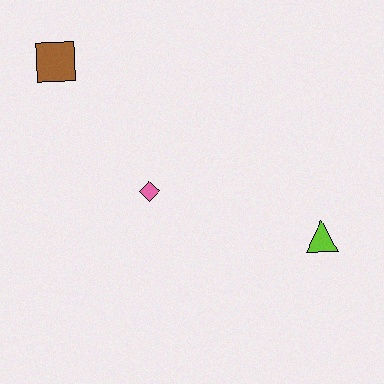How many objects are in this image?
There are 3 objects.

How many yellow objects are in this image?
There are no yellow objects.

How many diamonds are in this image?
There is 1 diamond.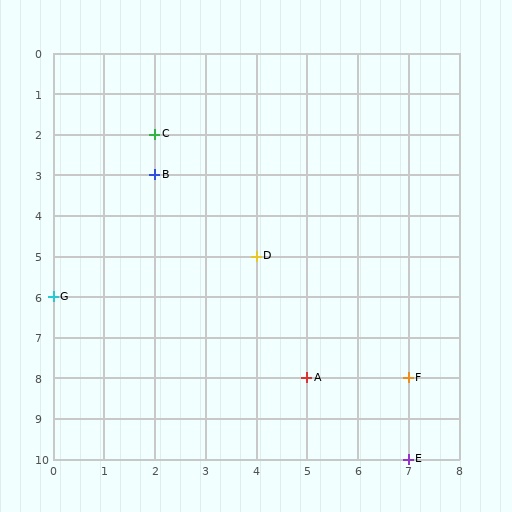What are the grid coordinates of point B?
Point B is at grid coordinates (2, 3).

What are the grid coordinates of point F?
Point F is at grid coordinates (7, 8).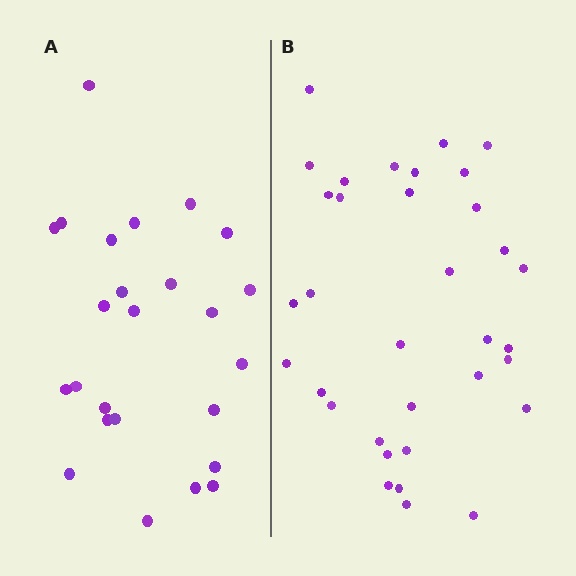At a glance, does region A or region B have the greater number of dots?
Region B (the right region) has more dots.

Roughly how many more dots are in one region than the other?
Region B has roughly 8 or so more dots than region A.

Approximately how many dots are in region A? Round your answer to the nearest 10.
About 20 dots. (The exact count is 25, which rounds to 20.)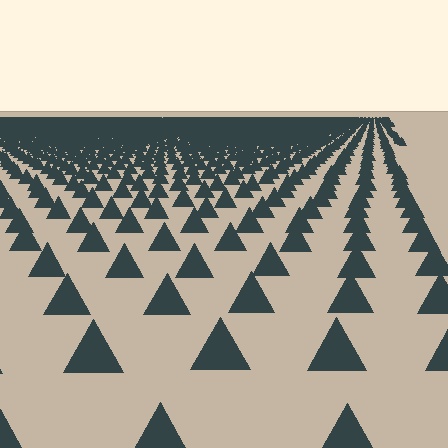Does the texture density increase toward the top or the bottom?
Density increases toward the top.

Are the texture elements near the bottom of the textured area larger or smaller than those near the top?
Larger. Near the bottom, elements are closer to the viewer and appear at a bigger on-screen size.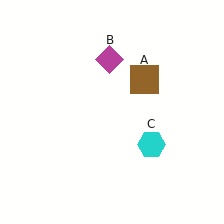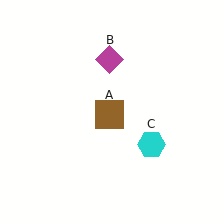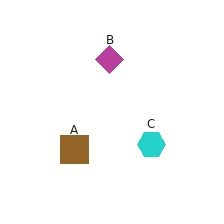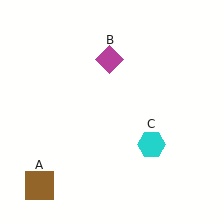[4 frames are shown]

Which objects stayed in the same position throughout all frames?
Magenta diamond (object B) and cyan hexagon (object C) remained stationary.